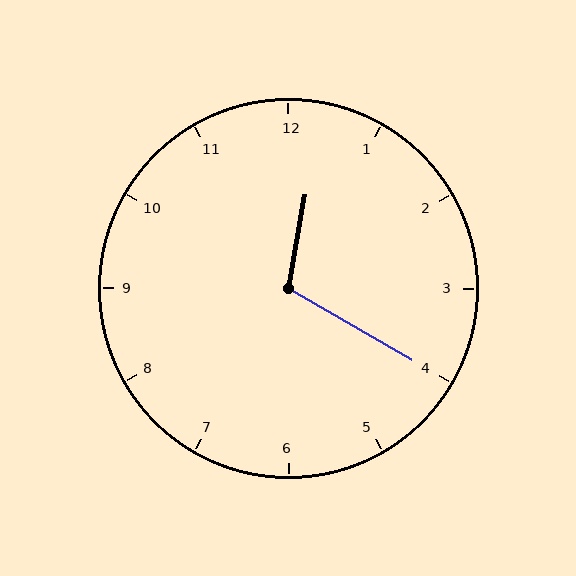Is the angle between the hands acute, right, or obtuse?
It is obtuse.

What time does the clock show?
12:20.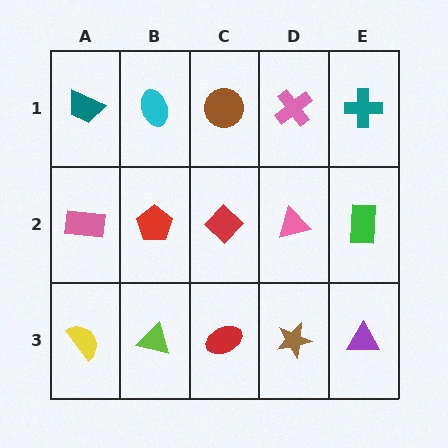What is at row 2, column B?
A red pentagon.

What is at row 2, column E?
A green rectangle.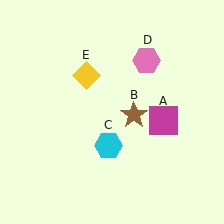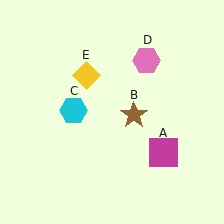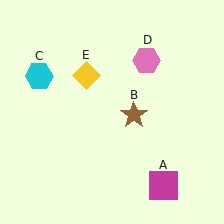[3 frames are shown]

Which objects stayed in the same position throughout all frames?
Brown star (object B) and pink hexagon (object D) and yellow diamond (object E) remained stationary.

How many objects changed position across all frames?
2 objects changed position: magenta square (object A), cyan hexagon (object C).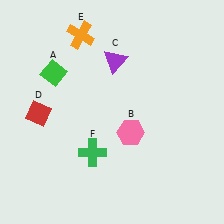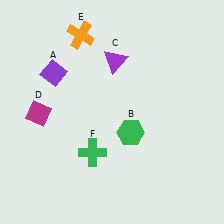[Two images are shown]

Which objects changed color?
A changed from green to purple. B changed from pink to green. D changed from red to magenta.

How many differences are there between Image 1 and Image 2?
There are 3 differences between the two images.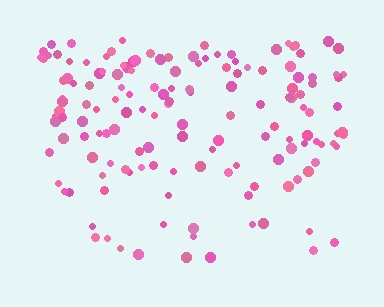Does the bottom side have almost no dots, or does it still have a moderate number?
Still a moderate number, just noticeably fewer than the top.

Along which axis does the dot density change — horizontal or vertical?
Vertical.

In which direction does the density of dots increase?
From bottom to top, with the top side densest.